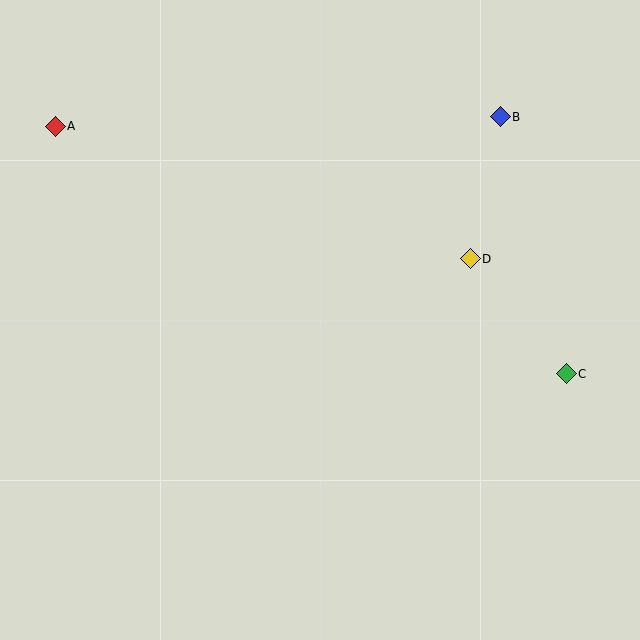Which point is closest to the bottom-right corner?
Point C is closest to the bottom-right corner.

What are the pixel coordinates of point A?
Point A is at (55, 126).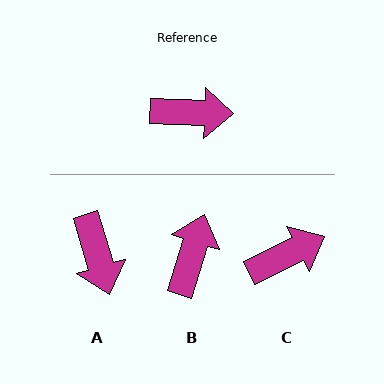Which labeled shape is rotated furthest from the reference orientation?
B, about 75 degrees away.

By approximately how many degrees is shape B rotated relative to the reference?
Approximately 75 degrees counter-clockwise.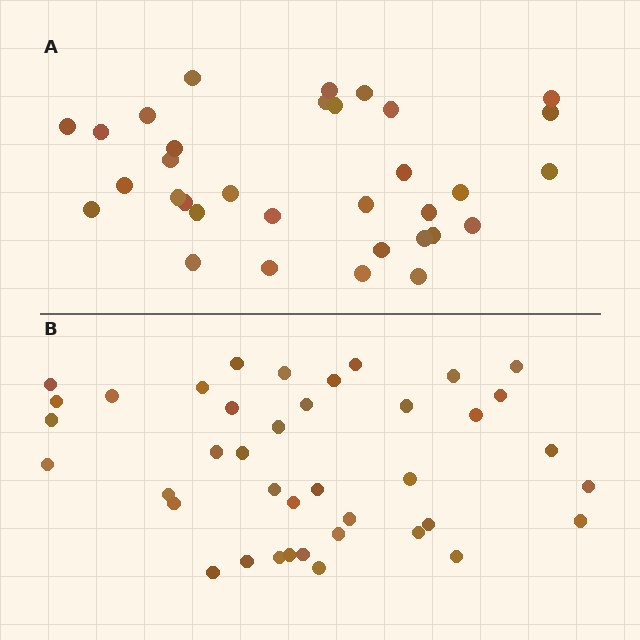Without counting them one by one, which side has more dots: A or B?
Region B (the bottom region) has more dots.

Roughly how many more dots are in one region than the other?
Region B has roughly 8 or so more dots than region A.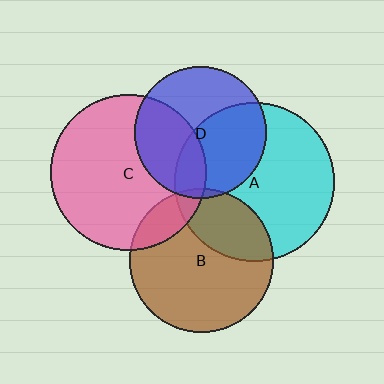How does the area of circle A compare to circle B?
Approximately 1.2 times.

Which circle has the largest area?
Circle A (cyan).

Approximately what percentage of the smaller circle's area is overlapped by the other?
Approximately 45%.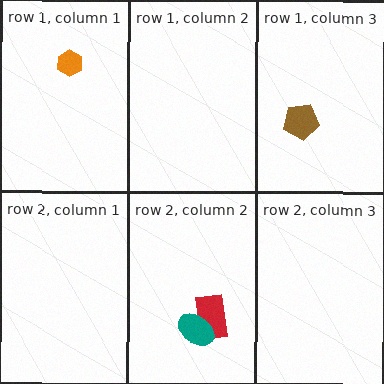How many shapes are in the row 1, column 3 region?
1.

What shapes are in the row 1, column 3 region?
The brown pentagon.